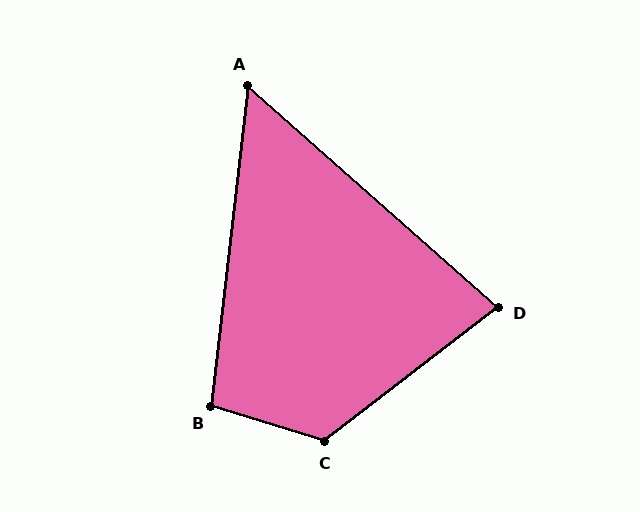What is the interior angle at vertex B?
Approximately 101 degrees (obtuse).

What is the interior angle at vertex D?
Approximately 79 degrees (acute).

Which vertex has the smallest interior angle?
A, at approximately 55 degrees.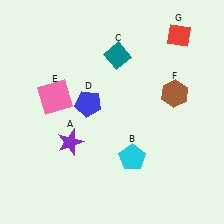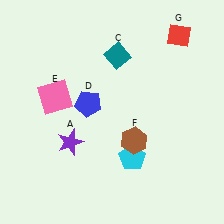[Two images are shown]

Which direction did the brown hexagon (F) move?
The brown hexagon (F) moved down.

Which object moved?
The brown hexagon (F) moved down.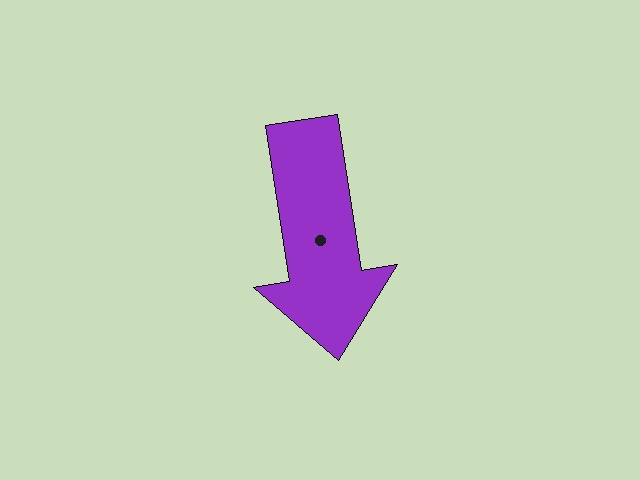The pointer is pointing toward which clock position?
Roughly 6 o'clock.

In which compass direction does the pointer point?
South.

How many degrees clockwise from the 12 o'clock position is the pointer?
Approximately 171 degrees.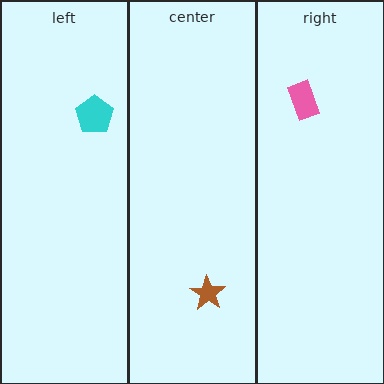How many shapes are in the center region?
1.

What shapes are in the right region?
The pink rectangle.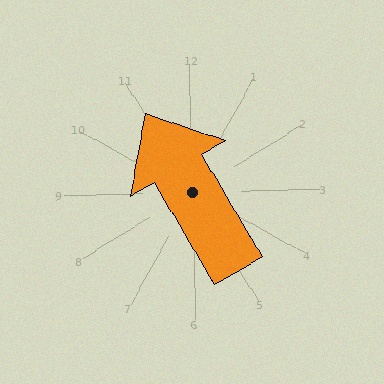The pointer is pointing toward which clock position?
Roughly 11 o'clock.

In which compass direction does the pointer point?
Northwest.